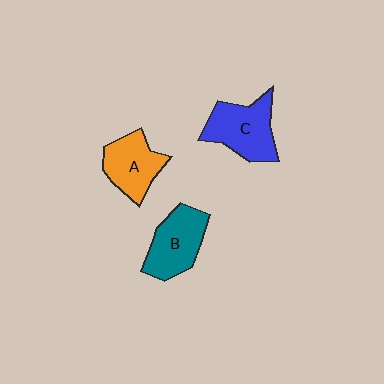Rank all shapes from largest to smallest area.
From largest to smallest: C (blue), B (teal), A (orange).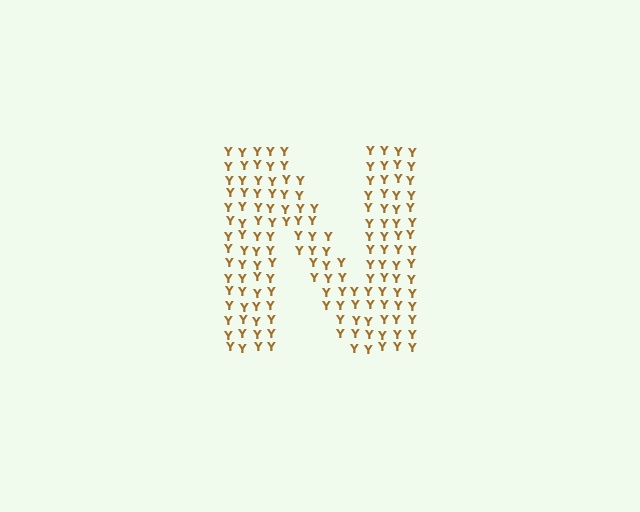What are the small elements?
The small elements are letter Y's.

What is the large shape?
The large shape is the letter N.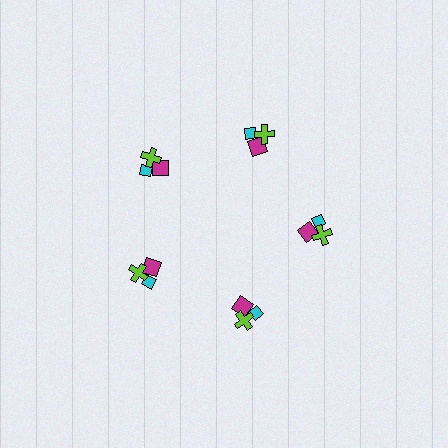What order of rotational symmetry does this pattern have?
This pattern has 5-fold rotational symmetry.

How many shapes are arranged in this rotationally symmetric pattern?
There are 15 shapes, arranged in 5 groups of 3.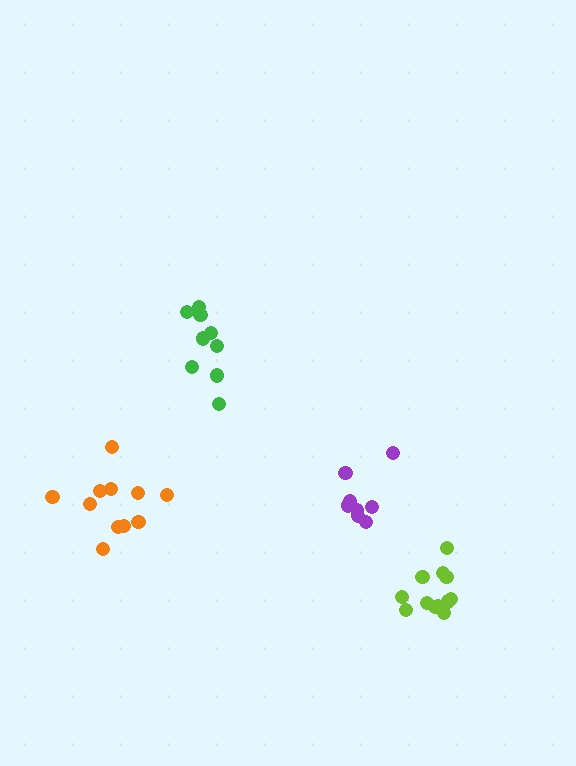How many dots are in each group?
Group 1: 9 dots, Group 2: 8 dots, Group 3: 12 dots, Group 4: 11 dots (40 total).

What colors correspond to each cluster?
The clusters are colored: green, purple, lime, orange.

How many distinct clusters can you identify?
There are 4 distinct clusters.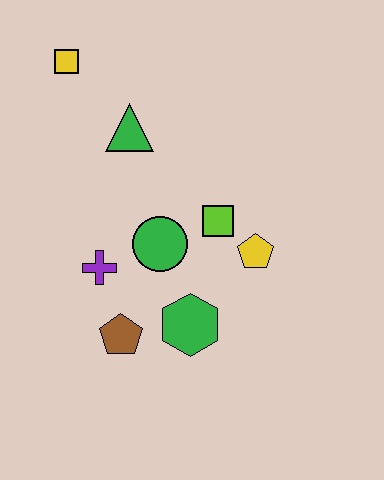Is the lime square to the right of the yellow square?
Yes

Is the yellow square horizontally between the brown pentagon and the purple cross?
No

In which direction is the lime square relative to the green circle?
The lime square is to the right of the green circle.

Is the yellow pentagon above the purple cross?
Yes